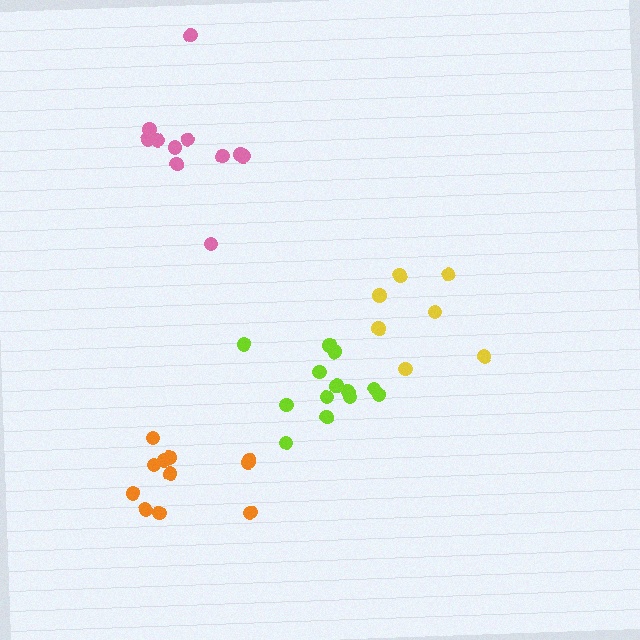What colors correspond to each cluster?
The clusters are colored: lime, yellow, pink, orange.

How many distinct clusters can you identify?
There are 4 distinct clusters.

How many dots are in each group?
Group 1: 13 dots, Group 2: 7 dots, Group 3: 11 dots, Group 4: 11 dots (42 total).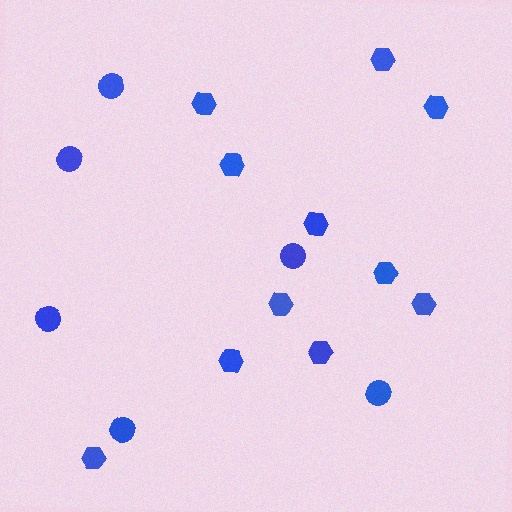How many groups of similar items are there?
There are 2 groups: one group of hexagons (11) and one group of circles (6).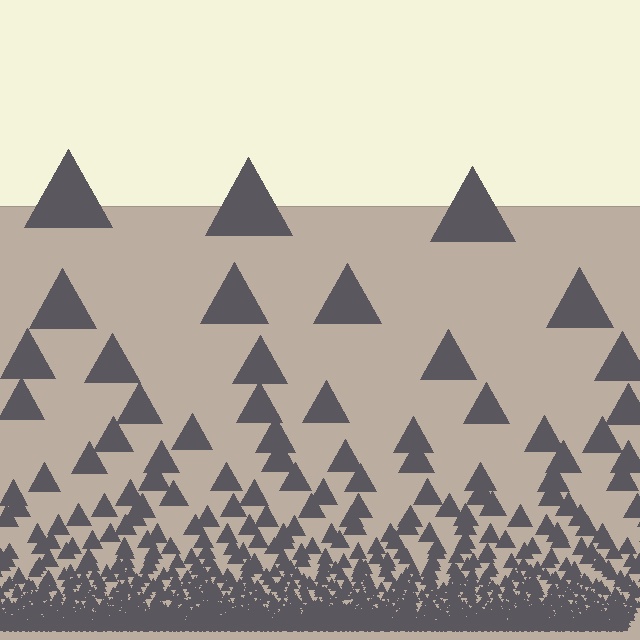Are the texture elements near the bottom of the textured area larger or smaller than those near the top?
Smaller. The gradient is inverted — elements near the bottom are smaller and denser.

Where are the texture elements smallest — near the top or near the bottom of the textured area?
Near the bottom.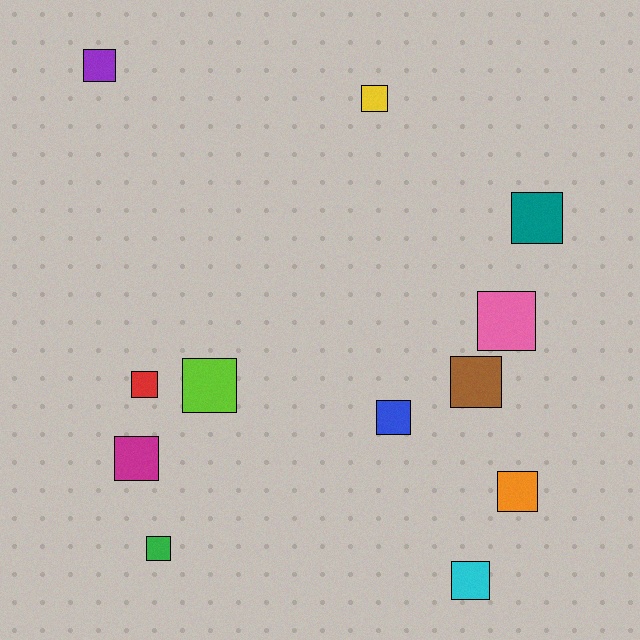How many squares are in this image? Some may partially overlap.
There are 12 squares.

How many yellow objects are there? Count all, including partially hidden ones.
There is 1 yellow object.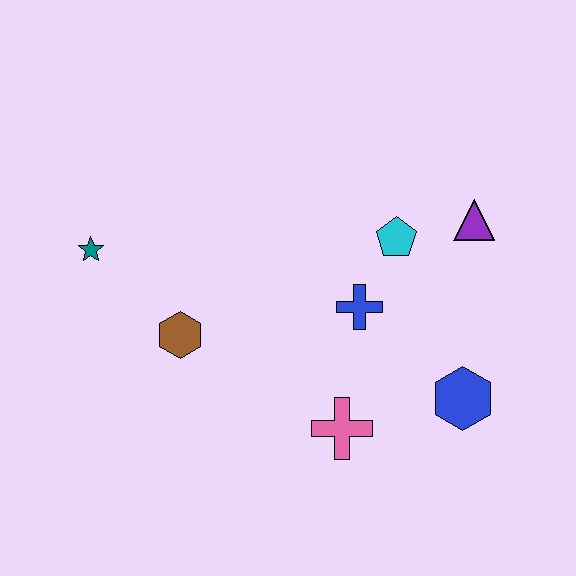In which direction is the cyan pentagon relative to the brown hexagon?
The cyan pentagon is to the right of the brown hexagon.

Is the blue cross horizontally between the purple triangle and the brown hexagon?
Yes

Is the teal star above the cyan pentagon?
No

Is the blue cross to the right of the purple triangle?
No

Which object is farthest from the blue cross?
The teal star is farthest from the blue cross.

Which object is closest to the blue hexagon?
The pink cross is closest to the blue hexagon.